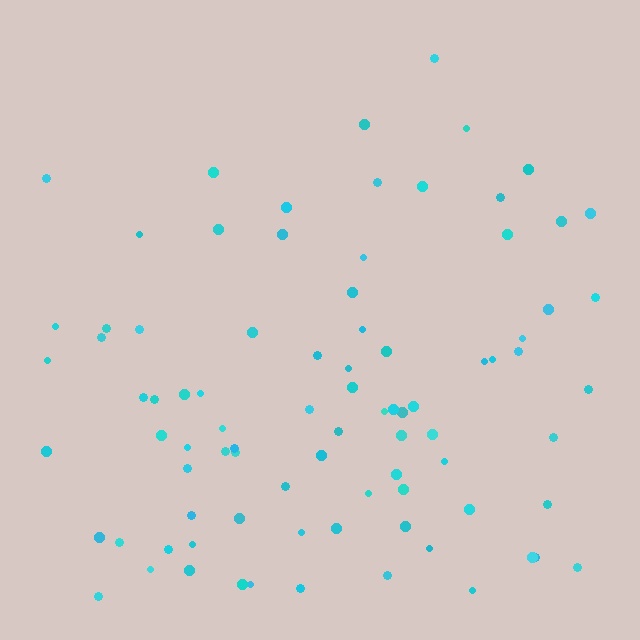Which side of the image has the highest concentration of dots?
The bottom.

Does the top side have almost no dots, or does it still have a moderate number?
Still a moderate number, just noticeably fewer than the bottom.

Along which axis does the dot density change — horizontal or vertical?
Vertical.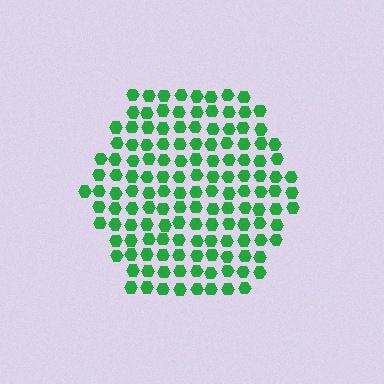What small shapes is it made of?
It is made of small hexagons.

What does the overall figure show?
The overall figure shows a hexagon.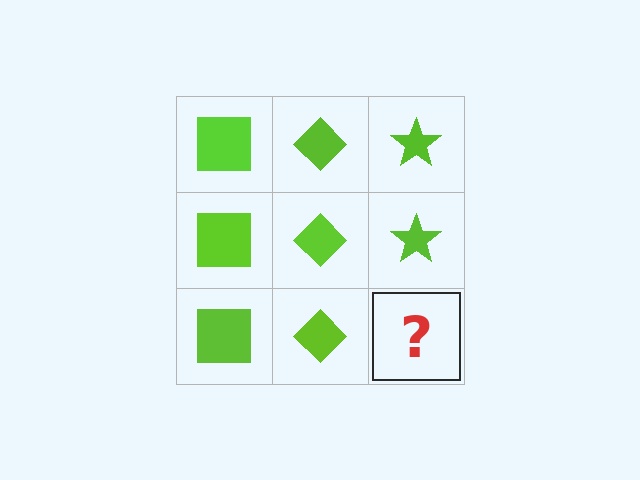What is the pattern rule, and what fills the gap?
The rule is that each column has a consistent shape. The gap should be filled with a lime star.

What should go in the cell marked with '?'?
The missing cell should contain a lime star.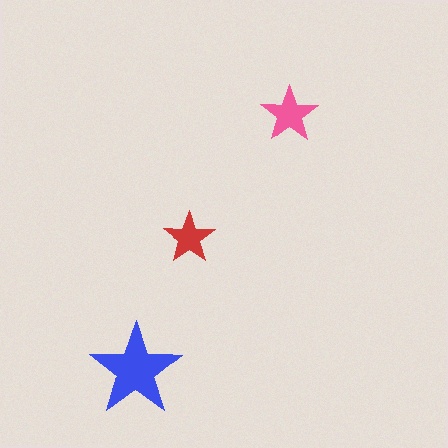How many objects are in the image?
There are 3 objects in the image.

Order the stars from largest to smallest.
the blue one, the pink one, the red one.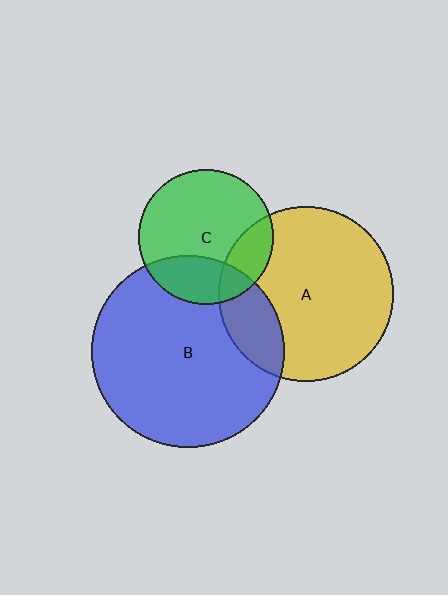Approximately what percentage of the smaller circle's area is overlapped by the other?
Approximately 20%.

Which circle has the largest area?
Circle B (blue).